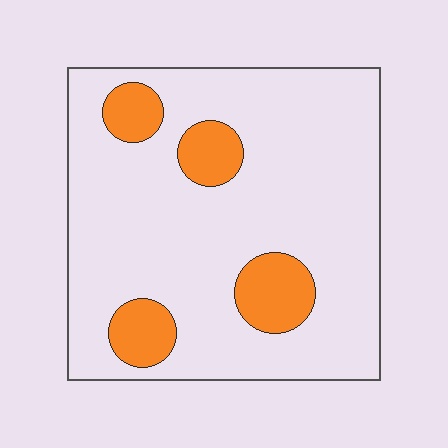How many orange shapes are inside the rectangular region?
4.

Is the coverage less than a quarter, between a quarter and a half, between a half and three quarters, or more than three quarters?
Less than a quarter.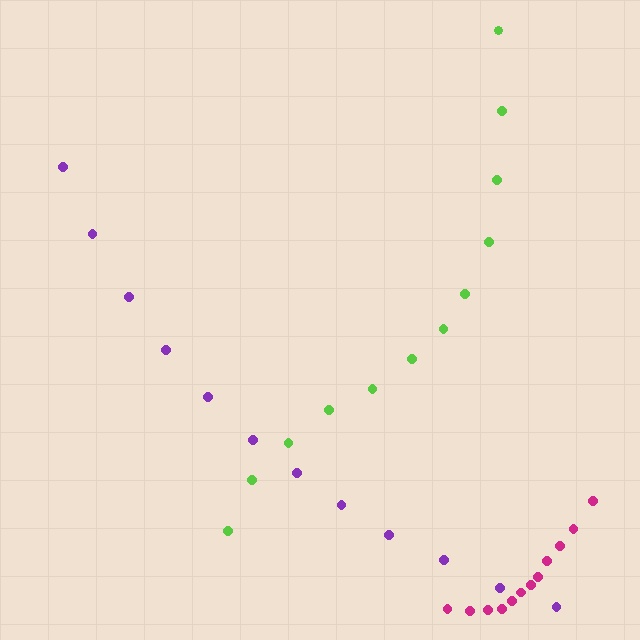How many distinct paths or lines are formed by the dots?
There are 3 distinct paths.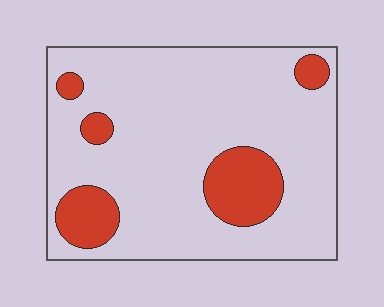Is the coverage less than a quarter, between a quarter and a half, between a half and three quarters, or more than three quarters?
Less than a quarter.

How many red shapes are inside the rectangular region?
5.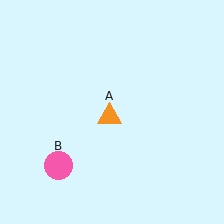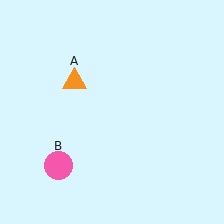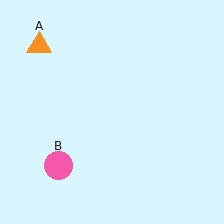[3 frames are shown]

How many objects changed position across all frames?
1 object changed position: orange triangle (object A).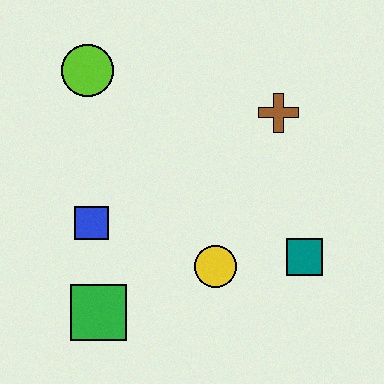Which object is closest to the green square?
The blue square is closest to the green square.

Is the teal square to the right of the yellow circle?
Yes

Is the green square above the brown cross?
No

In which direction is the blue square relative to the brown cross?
The blue square is to the left of the brown cross.